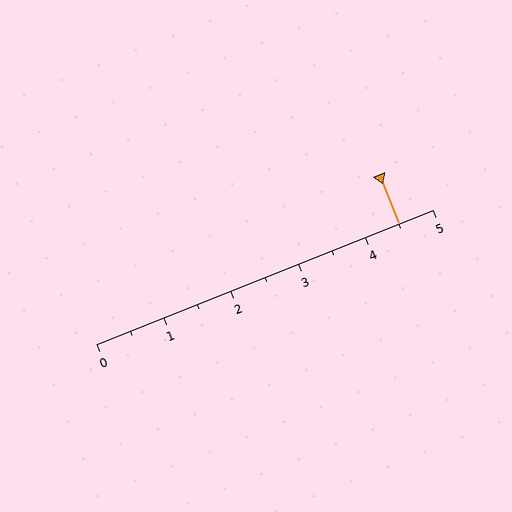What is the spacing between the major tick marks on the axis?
The major ticks are spaced 1 apart.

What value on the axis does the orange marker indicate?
The marker indicates approximately 4.5.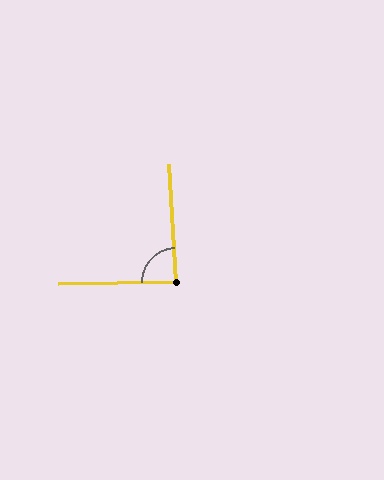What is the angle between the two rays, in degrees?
Approximately 88 degrees.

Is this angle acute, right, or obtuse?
It is approximately a right angle.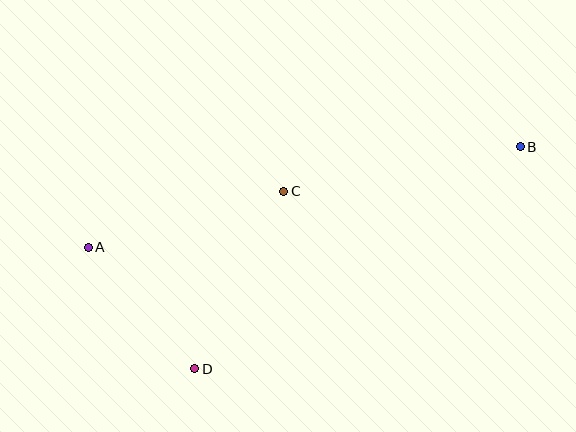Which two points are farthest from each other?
Points A and B are farthest from each other.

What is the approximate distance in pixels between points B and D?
The distance between B and D is approximately 394 pixels.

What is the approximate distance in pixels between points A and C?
The distance between A and C is approximately 203 pixels.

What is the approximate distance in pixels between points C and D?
The distance between C and D is approximately 199 pixels.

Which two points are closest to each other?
Points A and D are closest to each other.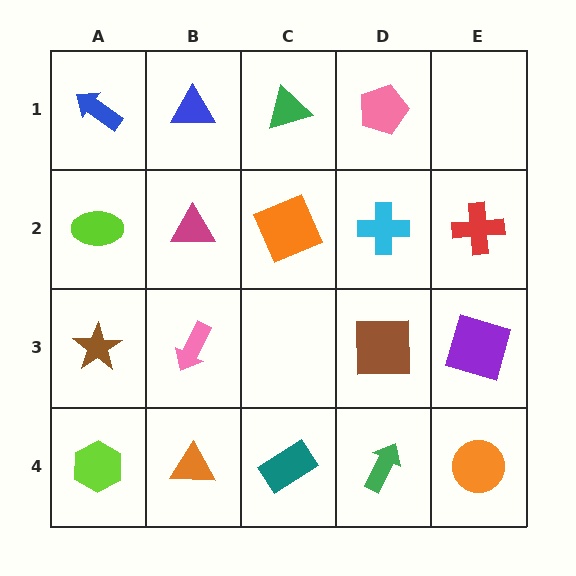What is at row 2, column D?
A cyan cross.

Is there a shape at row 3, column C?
No, that cell is empty.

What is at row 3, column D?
A brown square.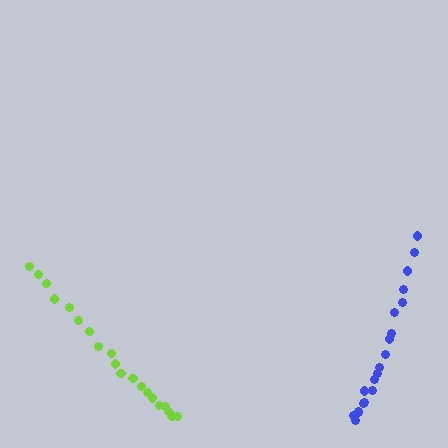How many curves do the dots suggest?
There are 2 distinct paths.